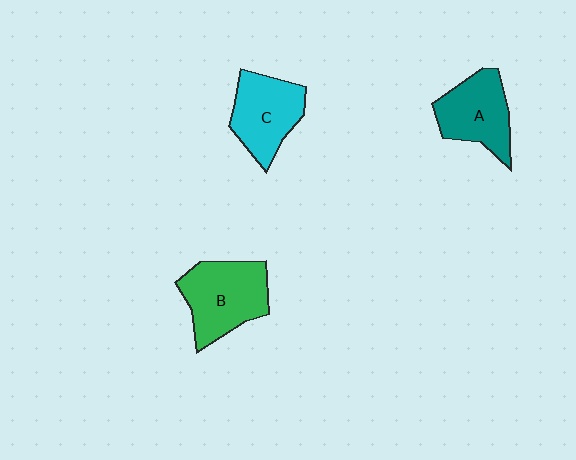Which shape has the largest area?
Shape B (green).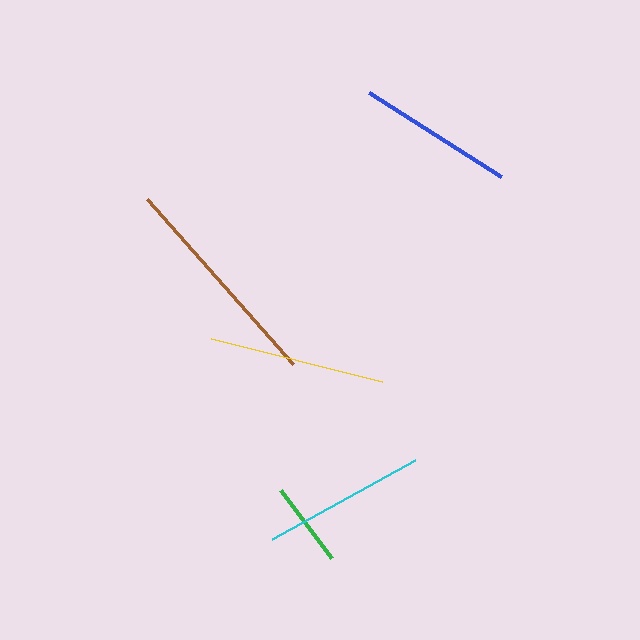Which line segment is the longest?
The brown line is the longest at approximately 220 pixels.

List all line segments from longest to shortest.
From longest to shortest: brown, yellow, cyan, blue, green.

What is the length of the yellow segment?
The yellow segment is approximately 177 pixels long.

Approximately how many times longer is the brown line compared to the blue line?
The brown line is approximately 1.4 times the length of the blue line.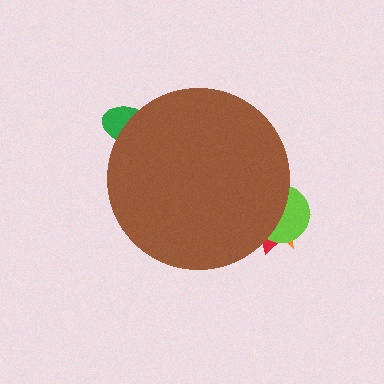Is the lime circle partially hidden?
Yes, the lime circle is partially hidden behind the brown circle.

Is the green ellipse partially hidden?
Yes, the green ellipse is partially hidden behind the brown circle.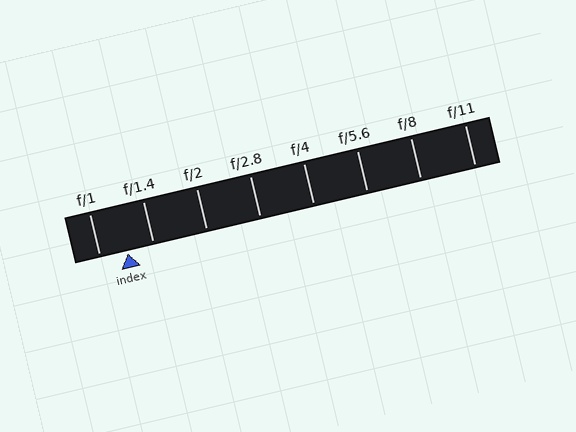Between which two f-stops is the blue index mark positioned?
The index mark is between f/1 and f/1.4.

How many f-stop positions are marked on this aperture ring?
There are 8 f-stop positions marked.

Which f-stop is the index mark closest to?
The index mark is closest to f/1.4.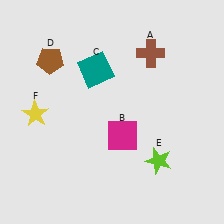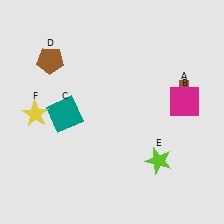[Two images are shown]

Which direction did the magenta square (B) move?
The magenta square (B) moved right.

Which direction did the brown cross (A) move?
The brown cross (A) moved down.